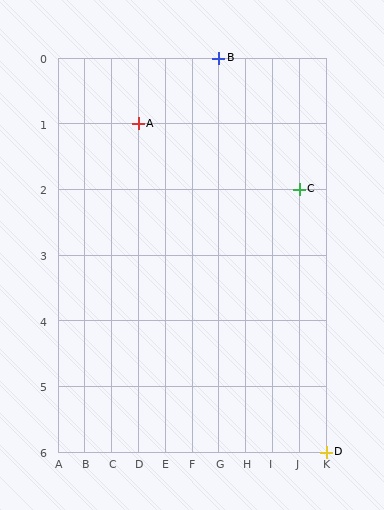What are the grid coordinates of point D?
Point D is at grid coordinates (K, 6).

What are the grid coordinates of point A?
Point A is at grid coordinates (D, 1).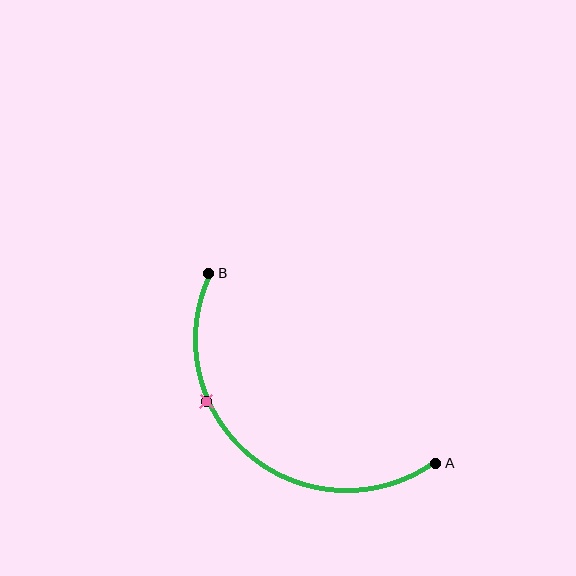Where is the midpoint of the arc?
The arc midpoint is the point on the curve farthest from the straight line joining A and B. It sits below and to the left of that line.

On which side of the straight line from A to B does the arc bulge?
The arc bulges below and to the left of the straight line connecting A and B.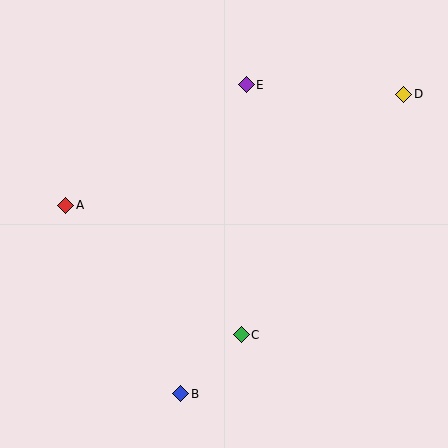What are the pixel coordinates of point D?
Point D is at (404, 94).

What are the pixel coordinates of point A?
Point A is at (66, 205).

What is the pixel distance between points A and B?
The distance between A and B is 221 pixels.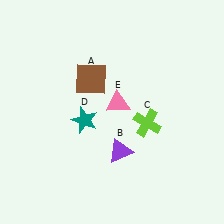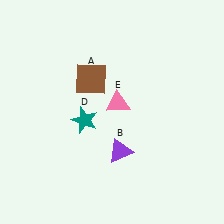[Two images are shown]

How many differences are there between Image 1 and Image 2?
There is 1 difference between the two images.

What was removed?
The lime cross (C) was removed in Image 2.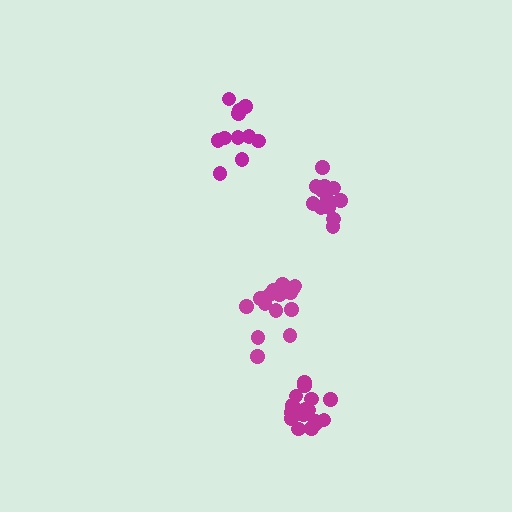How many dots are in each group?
Group 1: 11 dots, Group 2: 16 dots, Group 3: 12 dots, Group 4: 16 dots (55 total).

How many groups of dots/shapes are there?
There are 4 groups.